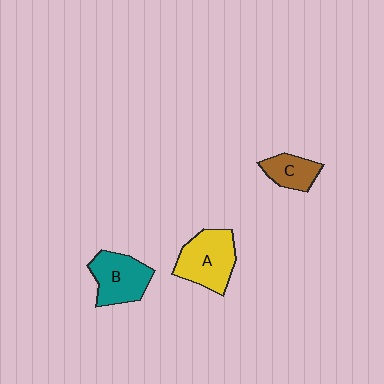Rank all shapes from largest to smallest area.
From largest to smallest: A (yellow), B (teal), C (brown).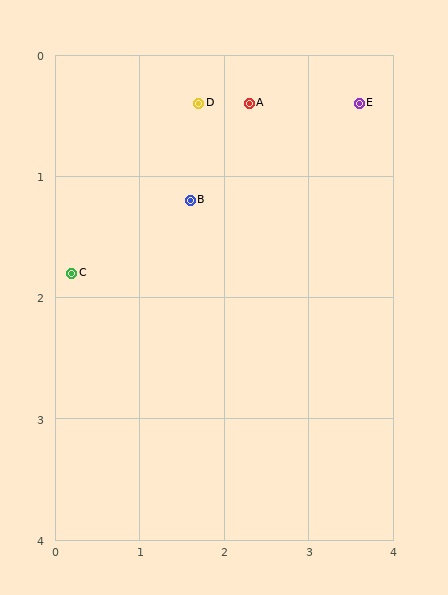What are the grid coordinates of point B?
Point B is at approximately (1.6, 1.2).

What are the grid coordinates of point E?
Point E is at approximately (3.6, 0.4).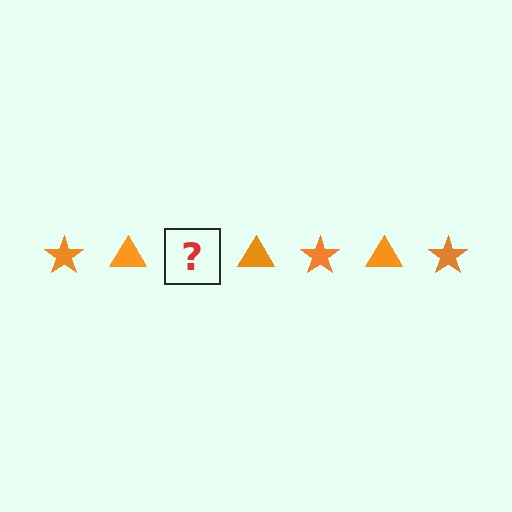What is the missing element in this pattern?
The missing element is an orange star.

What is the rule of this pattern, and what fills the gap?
The rule is that the pattern cycles through star, triangle shapes in orange. The gap should be filled with an orange star.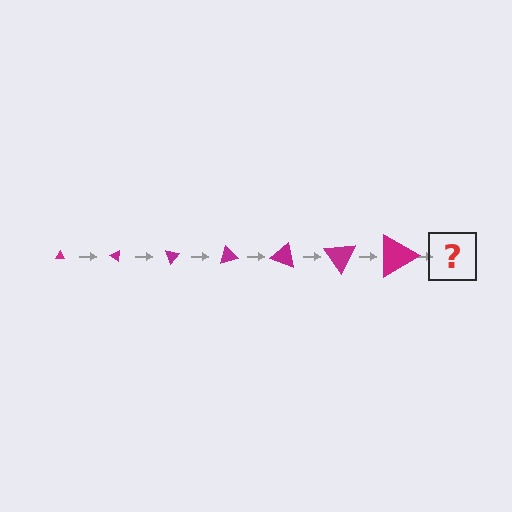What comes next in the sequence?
The next element should be a triangle, larger than the previous one and rotated 245 degrees from the start.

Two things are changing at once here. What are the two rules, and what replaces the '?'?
The two rules are that the triangle grows larger each step and it rotates 35 degrees each step. The '?' should be a triangle, larger than the previous one and rotated 245 degrees from the start.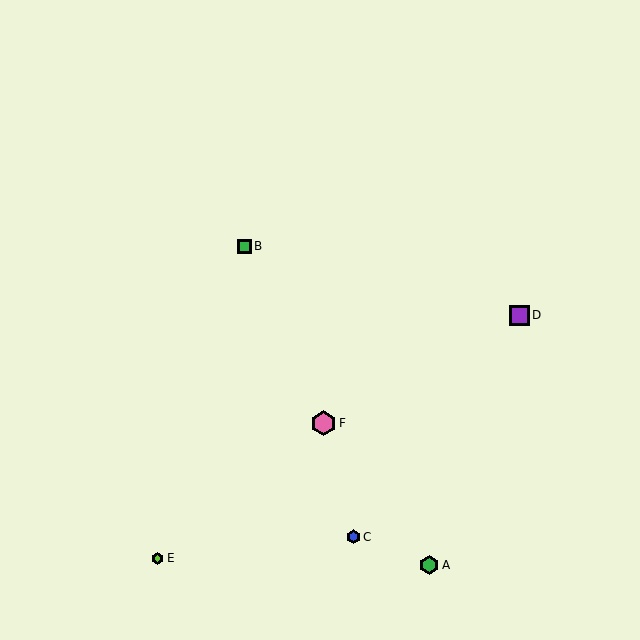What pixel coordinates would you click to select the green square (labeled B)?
Click at (244, 246) to select the green square B.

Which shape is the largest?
The pink hexagon (labeled F) is the largest.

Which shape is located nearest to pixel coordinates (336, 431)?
The pink hexagon (labeled F) at (323, 423) is nearest to that location.